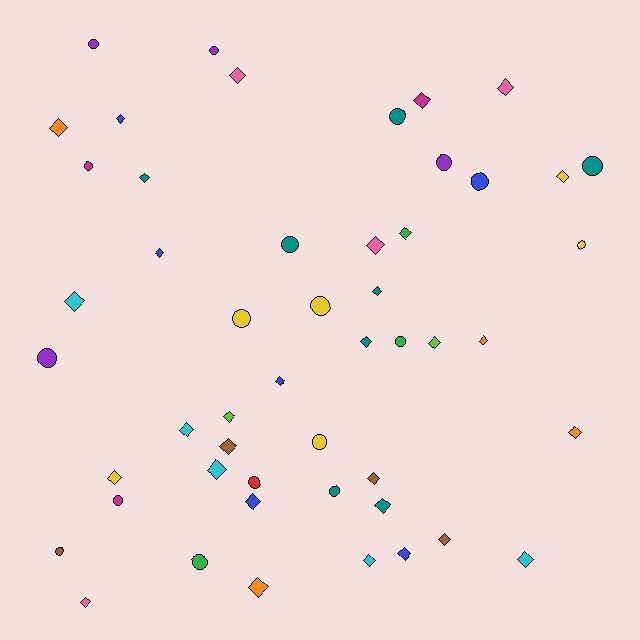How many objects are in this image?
There are 50 objects.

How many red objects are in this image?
There is 1 red object.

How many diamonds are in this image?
There are 31 diamonds.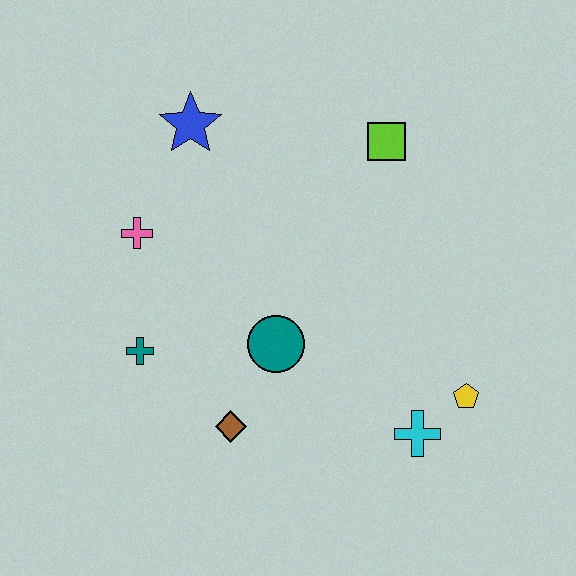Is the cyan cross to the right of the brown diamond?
Yes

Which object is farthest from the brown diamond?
The lime square is farthest from the brown diamond.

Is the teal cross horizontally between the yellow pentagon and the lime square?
No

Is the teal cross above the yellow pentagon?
Yes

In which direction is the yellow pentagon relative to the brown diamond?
The yellow pentagon is to the right of the brown diamond.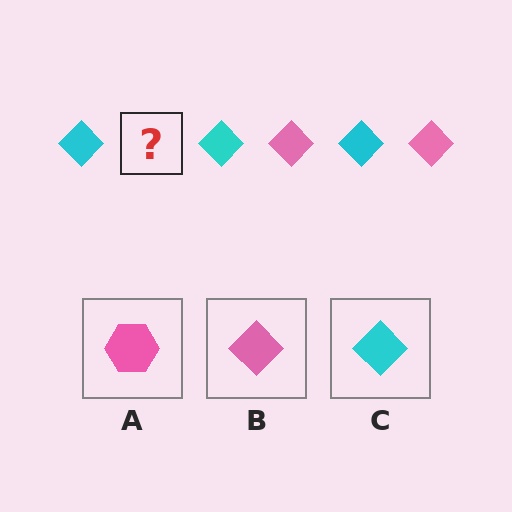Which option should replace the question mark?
Option B.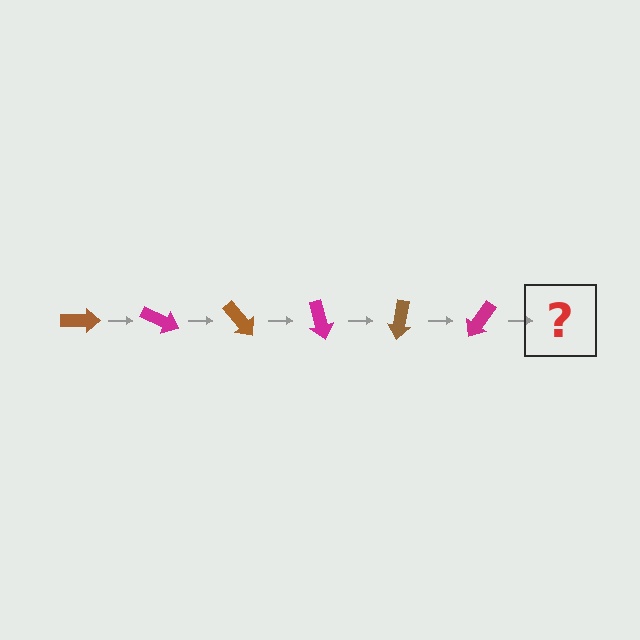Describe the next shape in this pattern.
It should be a brown arrow, rotated 150 degrees from the start.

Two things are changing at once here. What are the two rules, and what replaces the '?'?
The two rules are that it rotates 25 degrees each step and the color cycles through brown and magenta. The '?' should be a brown arrow, rotated 150 degrees from the start.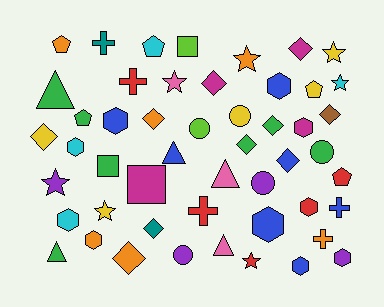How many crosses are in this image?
There are 5 crosses.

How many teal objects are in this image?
There are 2 teal objects.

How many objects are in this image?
There are 50 objects.